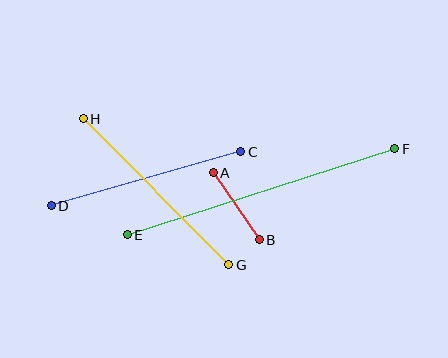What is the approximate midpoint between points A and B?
The midpoint is at approximately (236, 206) pixels.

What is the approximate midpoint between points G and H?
The midpoint is at approximately (156, 192) pixels.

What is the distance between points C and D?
The distance is approximately 197 pixels.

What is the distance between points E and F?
The distance is approximately 281 pixels.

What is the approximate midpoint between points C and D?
The midpoint is at approximately (146, 179) pixels.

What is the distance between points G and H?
The distance is approximately 206 pixels.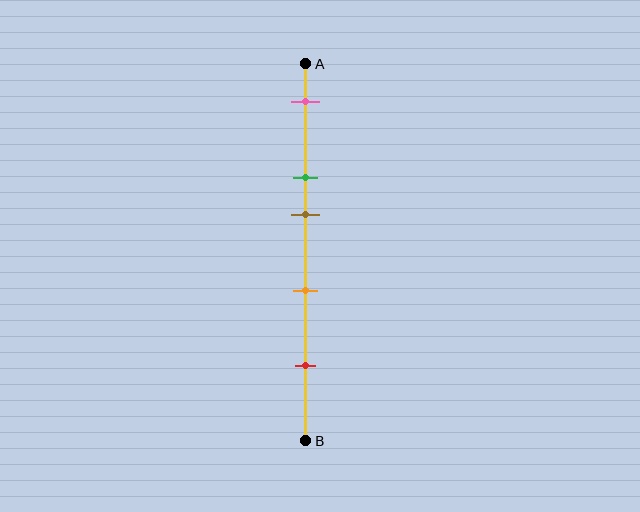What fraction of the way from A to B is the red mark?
The red mark is approximately 80% (0.8) of the way from A to B.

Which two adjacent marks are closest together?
The green and brown marks are the closest adjacent pair.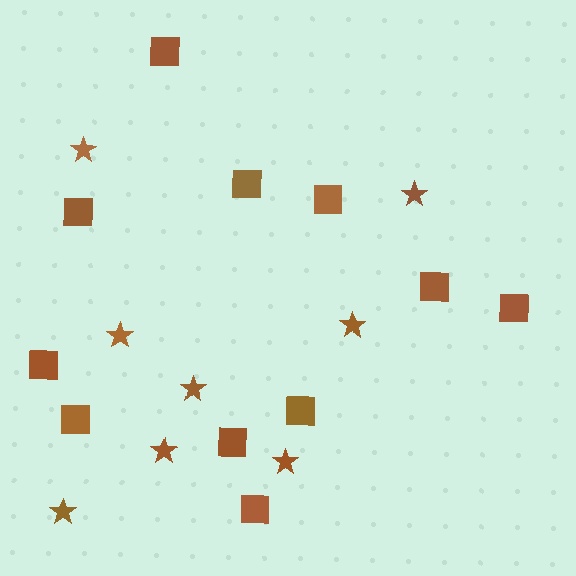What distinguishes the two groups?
There are 2 groups: one group of squares (11) and one group of stars (8).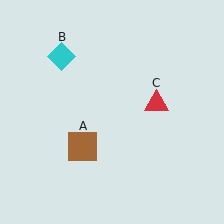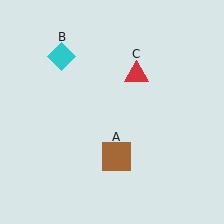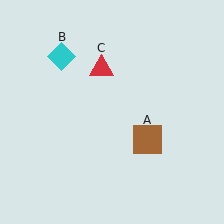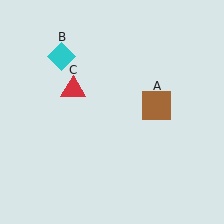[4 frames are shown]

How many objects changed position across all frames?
2 objects changed position: brown square (object A), red triangle (object C).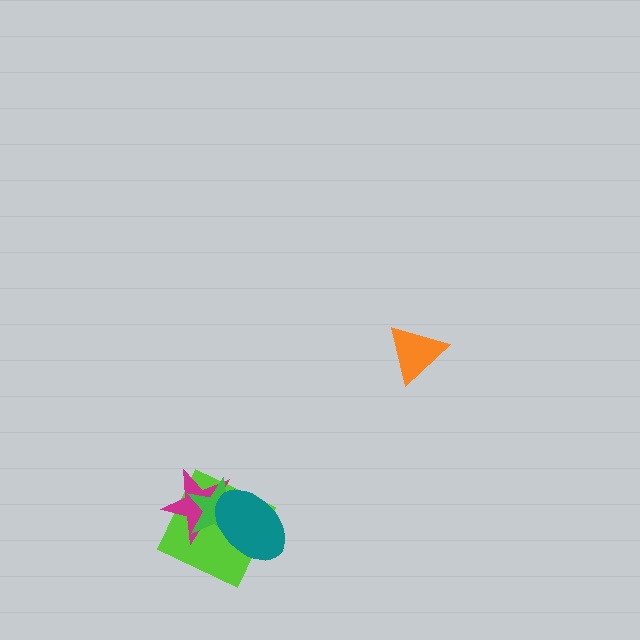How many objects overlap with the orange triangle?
0 objects overlap with the orange triangle.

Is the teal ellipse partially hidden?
No, no other shape covers it.